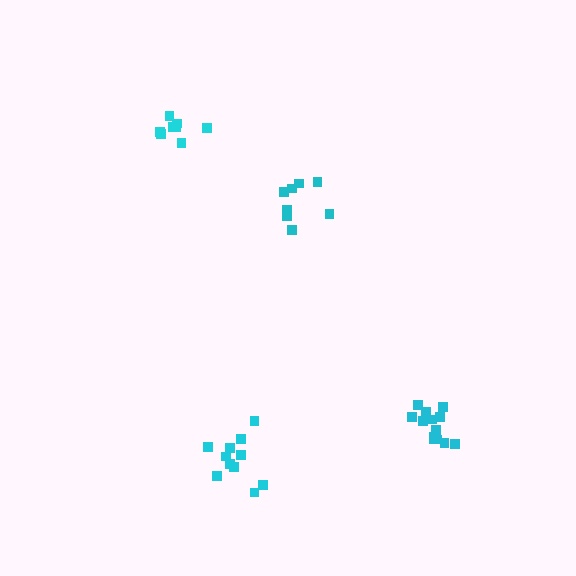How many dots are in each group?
Group 1: 13 dots, Group 2: 8 dots, Group 3: 11 dots, Group 4: 8 dots (40 total).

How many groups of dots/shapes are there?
There are 4 groups.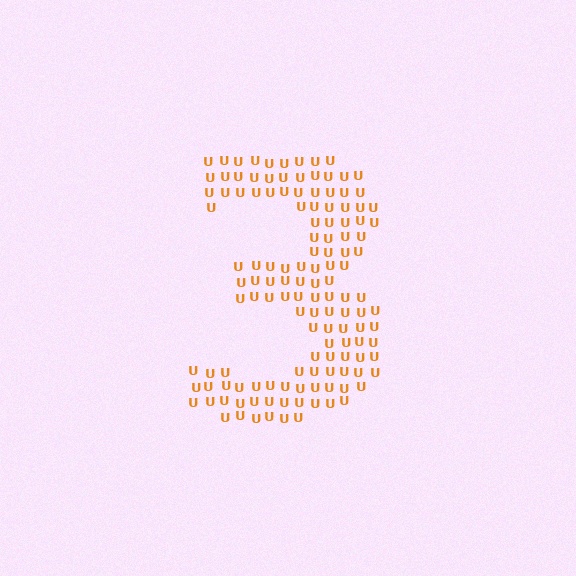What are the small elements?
The small elements are letter U's.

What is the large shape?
The large shape is the digit 3.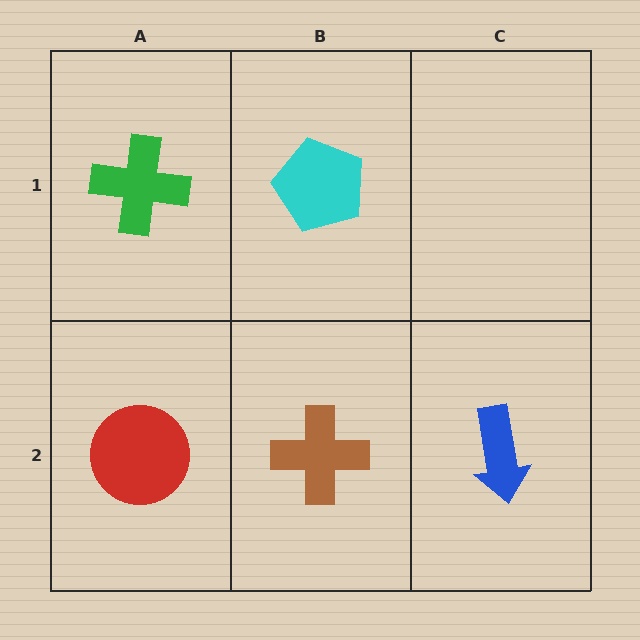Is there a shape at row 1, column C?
No, that cell is empty.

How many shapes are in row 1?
2 shapes.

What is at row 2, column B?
A brown cross.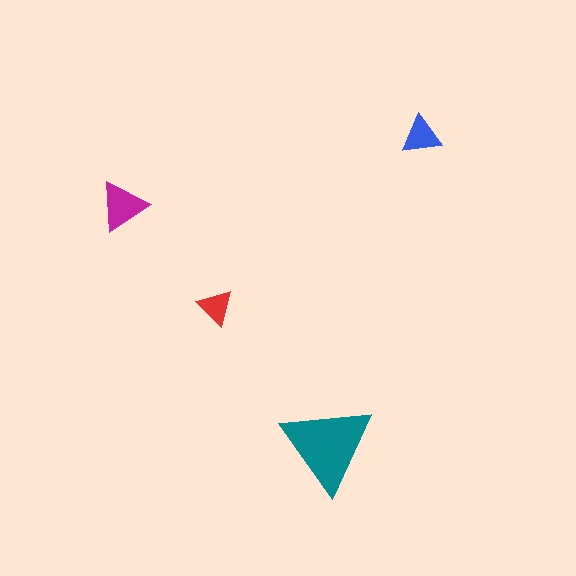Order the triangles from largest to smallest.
the teal one, the magenta one, the blue one, the red one.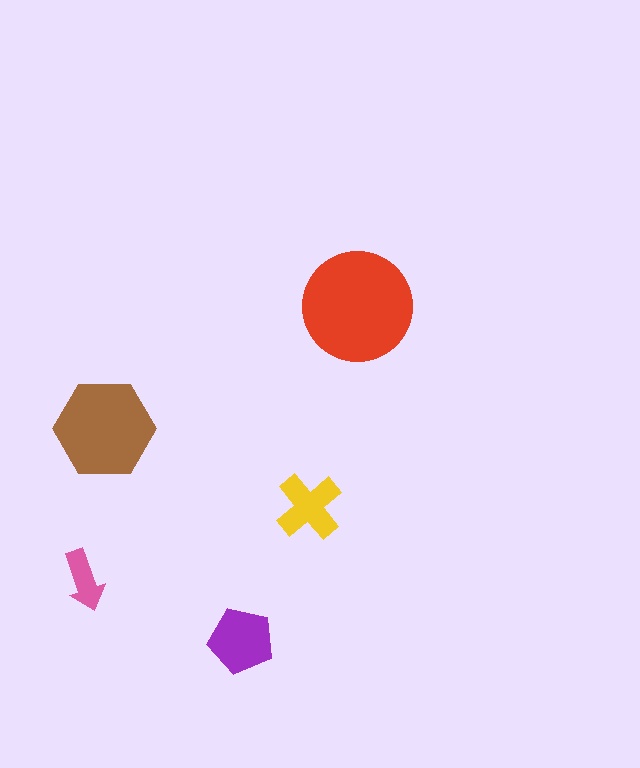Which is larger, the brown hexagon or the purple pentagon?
The brown hexagon.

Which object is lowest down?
The purple pentagon is bottommost.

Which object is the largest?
The red circle.